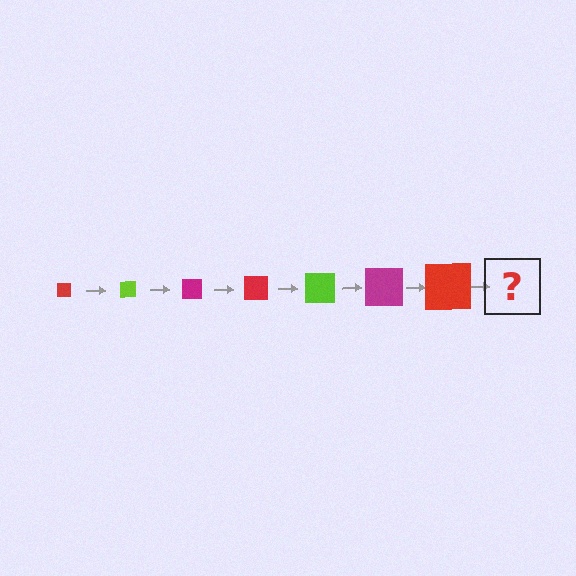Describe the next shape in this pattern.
It should be a lime square, larger than the previous one.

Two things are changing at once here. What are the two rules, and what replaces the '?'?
The two rules are that the square grows larger each step and the color cycles through red, lime, and magenta. The '?' should be a lime square, larger than the previous one.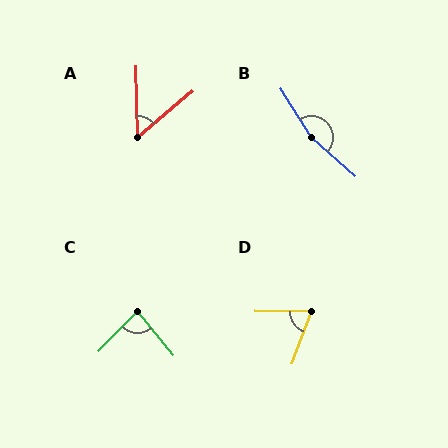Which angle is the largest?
B, at approximately 164 degrees.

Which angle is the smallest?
A, at approximately 51 degrees.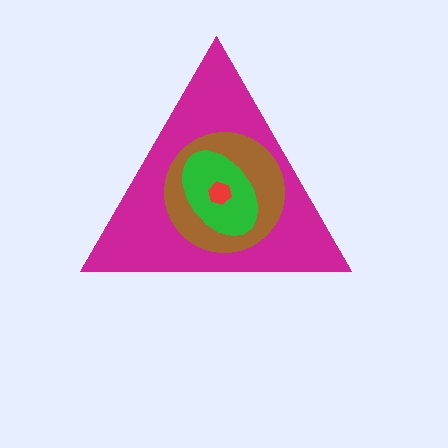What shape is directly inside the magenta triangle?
The brown circle.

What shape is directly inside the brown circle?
The green ellipse.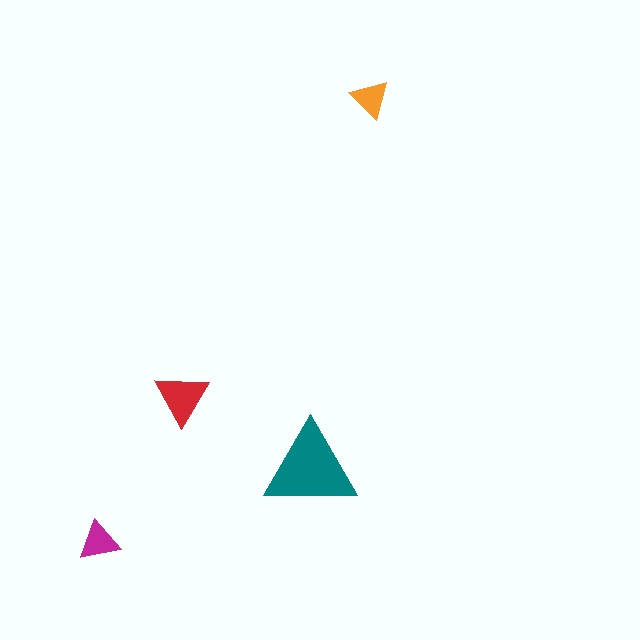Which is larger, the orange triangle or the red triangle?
The red one.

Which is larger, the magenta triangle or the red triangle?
The red one.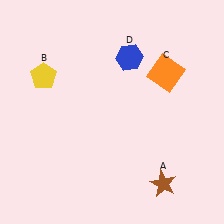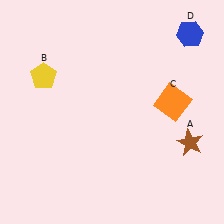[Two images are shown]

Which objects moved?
The objects that moved are: the brown star (A), the orange square (C), the blue hexagon (D).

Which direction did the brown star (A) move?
The brown star (A) moved up.